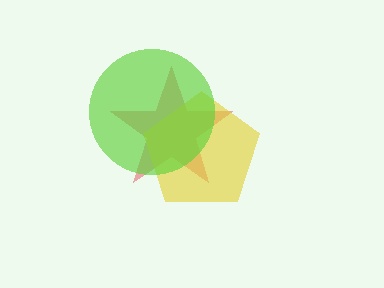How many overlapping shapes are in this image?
There are 3 overlapping shapes in the image.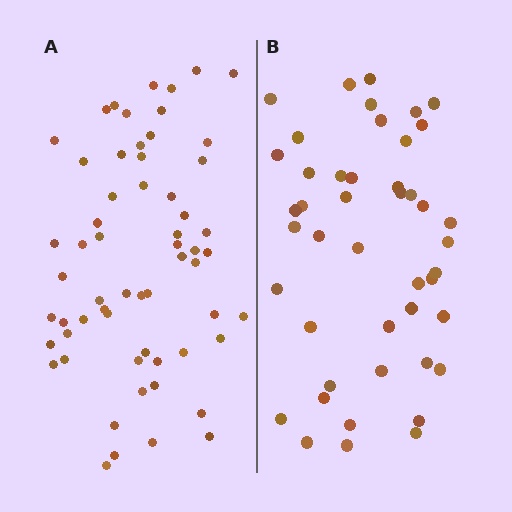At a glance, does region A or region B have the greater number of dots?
Region A (the left region) has more dots.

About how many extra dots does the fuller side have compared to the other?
Region A has approximately 15 more dots than region B.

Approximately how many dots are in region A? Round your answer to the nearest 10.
About 60 dots.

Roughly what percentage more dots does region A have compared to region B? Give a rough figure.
About 35% more.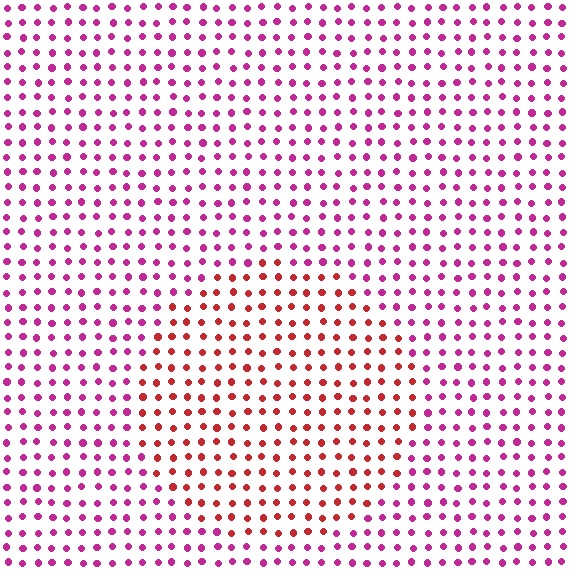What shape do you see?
I see a circle.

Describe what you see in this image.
The image is filled with small magenta elements in a uniform arrangement. A circle-shaped region is visible where the elements are tinted to a slightly different hue, forming a subtle color boundary.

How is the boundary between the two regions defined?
The boundary is defined purely by a slight shift in hue (about 41 degrees). Spacing, size, and orientation are identical on both sides.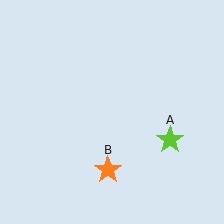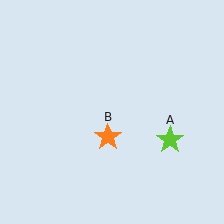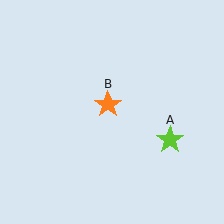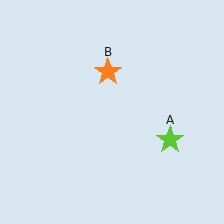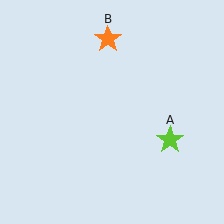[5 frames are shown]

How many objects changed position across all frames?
1 object changed position: orange star (object B).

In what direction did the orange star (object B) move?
The orange star (object B) moved up.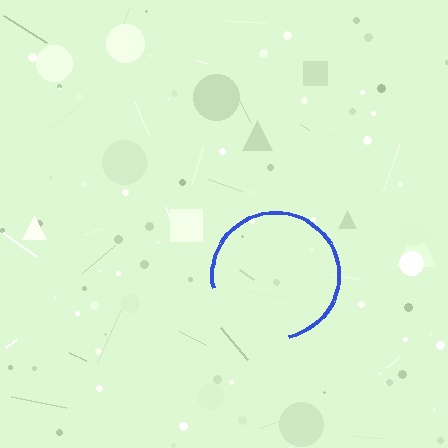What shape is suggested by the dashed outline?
The dashed outline suggests a circle.